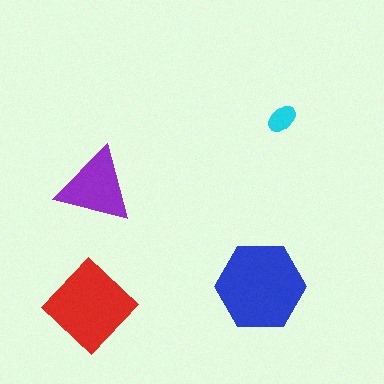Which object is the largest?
The blue hexagon.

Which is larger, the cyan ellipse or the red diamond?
The red diamond.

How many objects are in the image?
There are 4 objects in the image.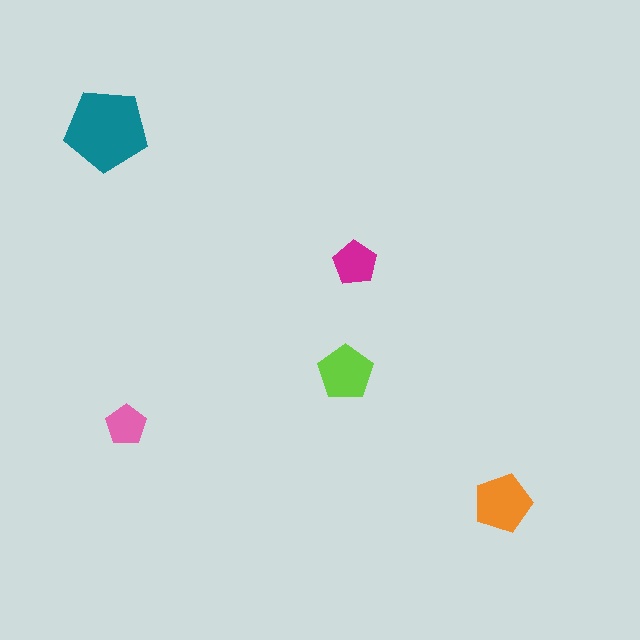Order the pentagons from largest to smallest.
the teal one, the orange one, the lime one, the magenta one, the pink one.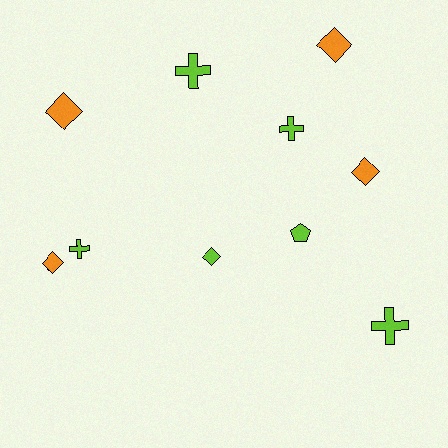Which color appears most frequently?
Lime, with 6 objects.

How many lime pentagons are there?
There is 1 lime pentagon.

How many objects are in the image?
There are 10 objects.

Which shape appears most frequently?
Diamond, with 5 objects.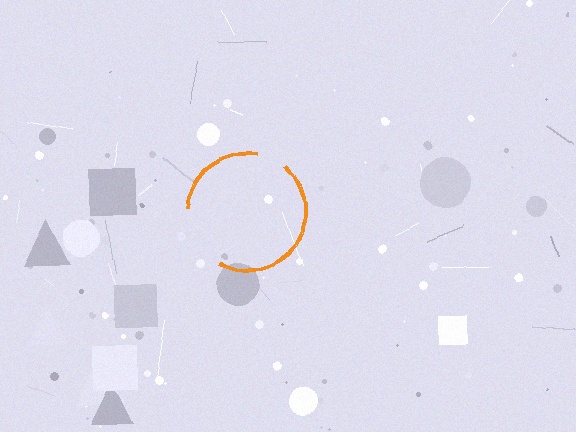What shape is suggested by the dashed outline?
The dashed outline suggests a circle.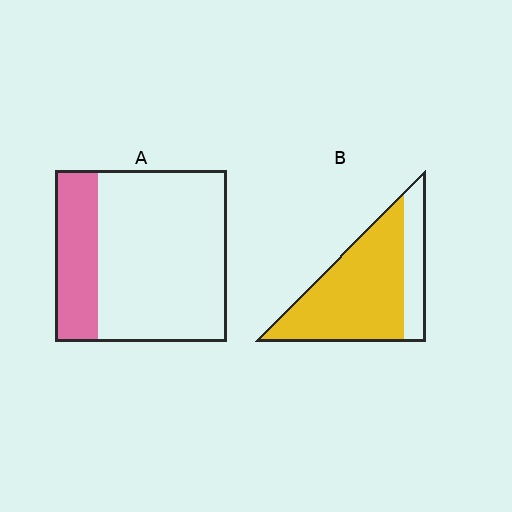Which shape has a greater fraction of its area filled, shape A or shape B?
Shape B.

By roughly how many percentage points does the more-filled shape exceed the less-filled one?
By roughly 50 percentage points (B over A).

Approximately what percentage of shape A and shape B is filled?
A is approximately 25% and B is approximately 75%.